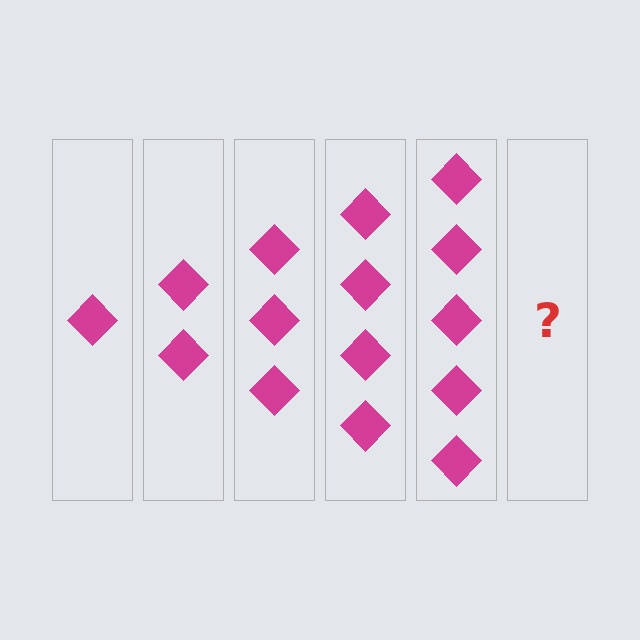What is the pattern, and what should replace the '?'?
The pattern is that each step adds one more diamond. The '?' should be 6 diamonds.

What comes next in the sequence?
The next element should be 6 diamonds.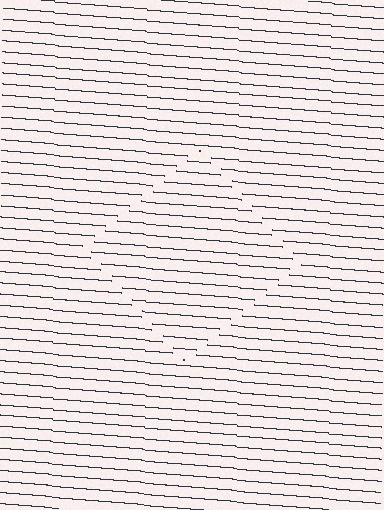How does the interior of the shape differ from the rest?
The interior of the shape contains the same grating, shifted by half a period — the contour is defined by the phase discontinuity where line-ends from the inner and outer gratings abut.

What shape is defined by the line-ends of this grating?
An illusory square. The interior of the shape contains the same grating, shifted by half a period — the contour is defined by the phase discontinuity where line-ends from the inner and outer gratings abut.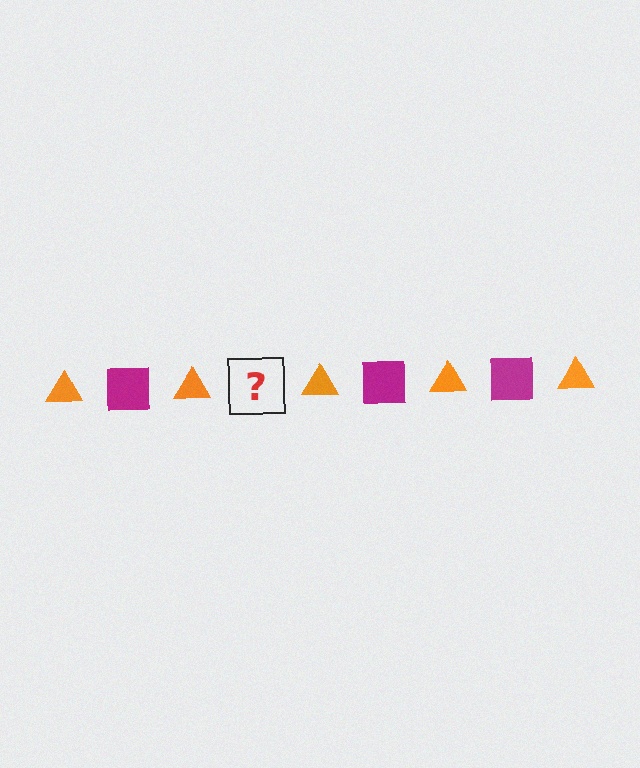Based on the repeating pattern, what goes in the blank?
The blank should be a magenta square.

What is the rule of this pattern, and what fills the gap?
The rule is that the pattern alternates between orange triangle and magenta square. The gap should be filled with a magenta square.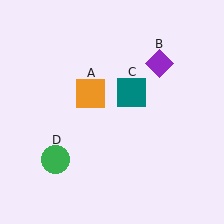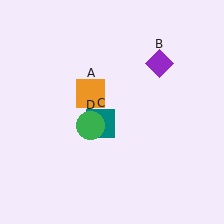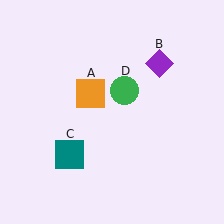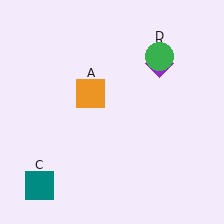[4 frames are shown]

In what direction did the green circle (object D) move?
The green circle (object D) moved up and to the right.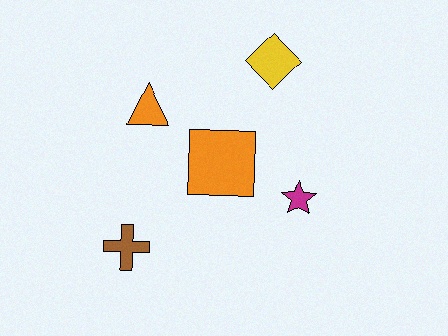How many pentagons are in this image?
There are no pentagons.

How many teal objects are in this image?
There are no teal objects.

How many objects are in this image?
There are 5 objects.